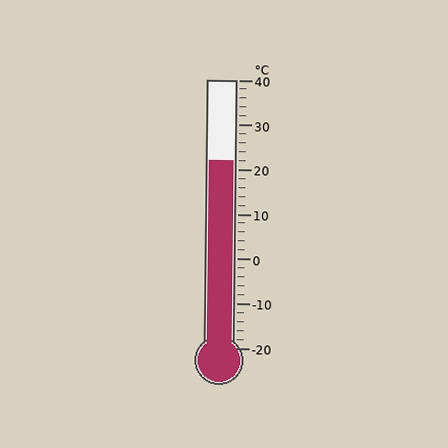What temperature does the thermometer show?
The thermometer shows approximately 22°C.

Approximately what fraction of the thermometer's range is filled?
The thermometer is filled to approximately 70% of its range.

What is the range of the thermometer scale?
The thermometer scale ranges from -20°C to 40°C.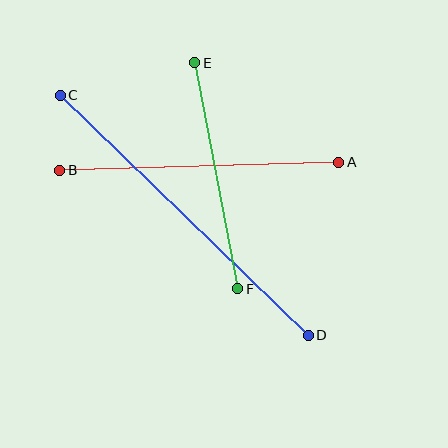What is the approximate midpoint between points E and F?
The midpoint is at approximately (216, 176) pixels.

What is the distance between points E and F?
The distance is approximately 230 pixels.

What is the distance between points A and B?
The distance is approximately 279 pixels.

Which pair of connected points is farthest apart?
Points C and D are farthest apart.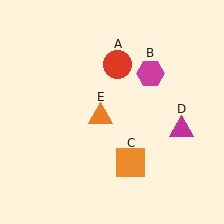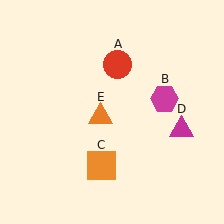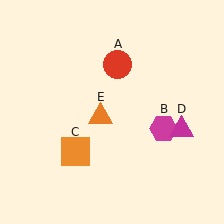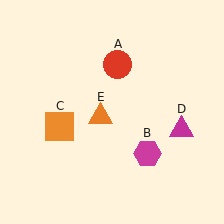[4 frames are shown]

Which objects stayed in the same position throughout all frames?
Red circle (object A) and magenta triangle (object D) and orange triangle (object E) remained stationary.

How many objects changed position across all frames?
2 objects changed position: magenta hexagon (object B), orange square (object C).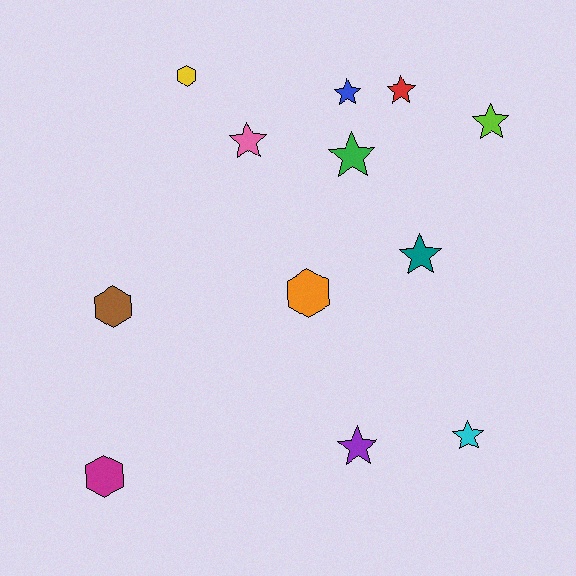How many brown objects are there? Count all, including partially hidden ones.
There is 1 brown object.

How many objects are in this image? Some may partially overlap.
There are 12 objects.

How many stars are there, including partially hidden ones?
There are 8 stars.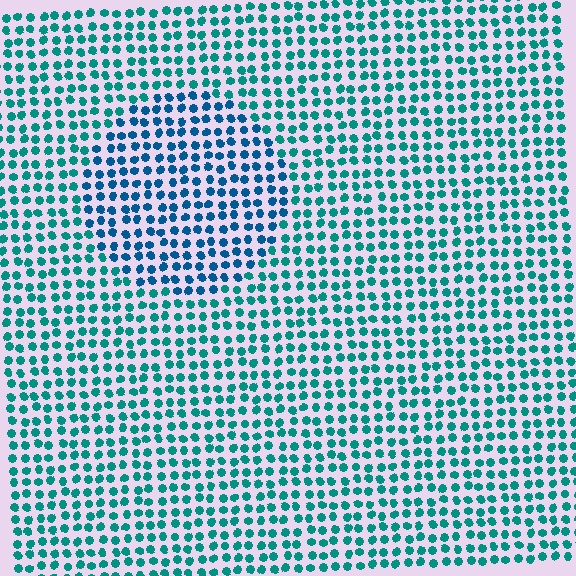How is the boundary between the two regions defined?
The boundary is defined purely by a slight shift in hue (about 30 degrees). Spacing, size, and orientation are identical on both sides.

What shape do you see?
I see a circle.